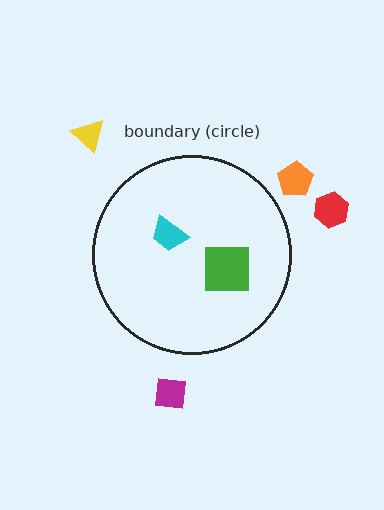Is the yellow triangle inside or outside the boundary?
Outside.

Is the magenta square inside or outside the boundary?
Outside.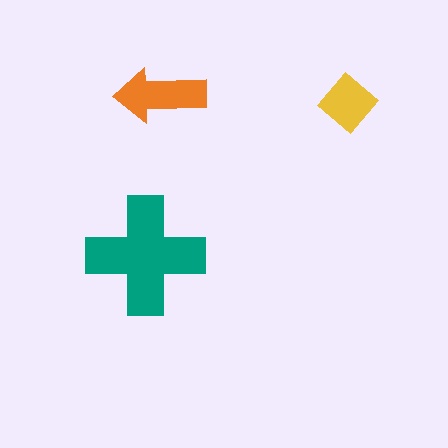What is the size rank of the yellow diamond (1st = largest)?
3rd.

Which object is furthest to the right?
The yellow diamond is rightmost.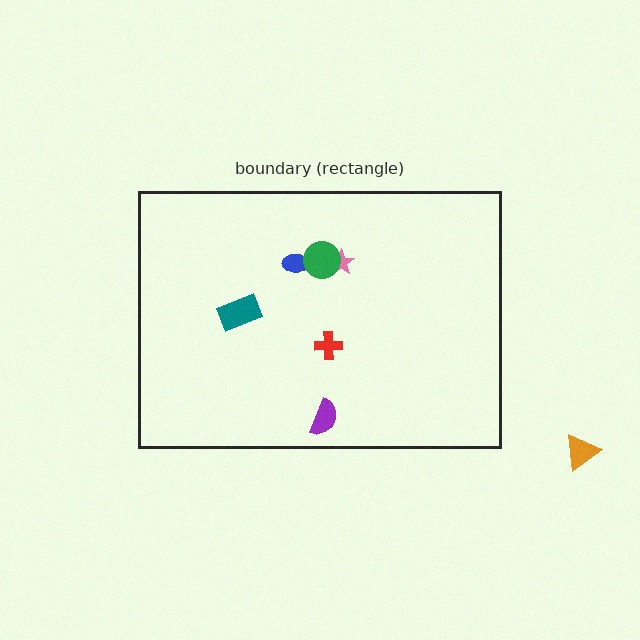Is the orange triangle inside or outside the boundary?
Outside.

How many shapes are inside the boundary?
6 inside, 1 outside.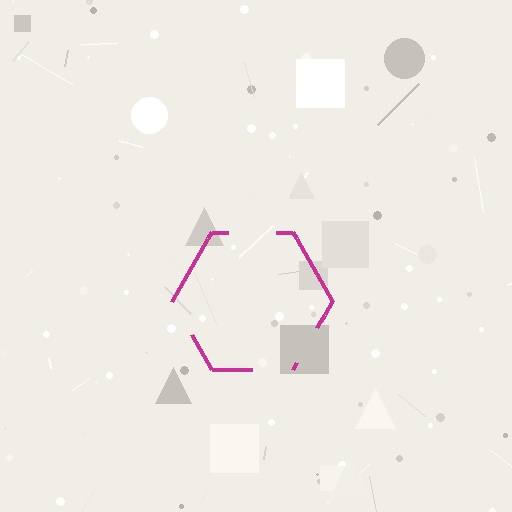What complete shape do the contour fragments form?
The contour fragments form a hexagon.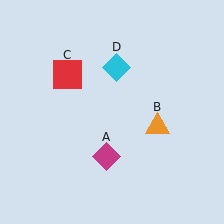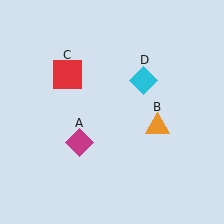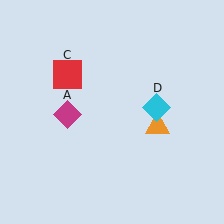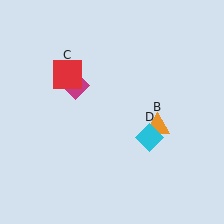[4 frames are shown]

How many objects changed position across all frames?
2 objects changed position: magenta diamond (object A), cyan diamond (object D).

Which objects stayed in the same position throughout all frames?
Orange triangle (object B) and red square (object C) remained stationary.